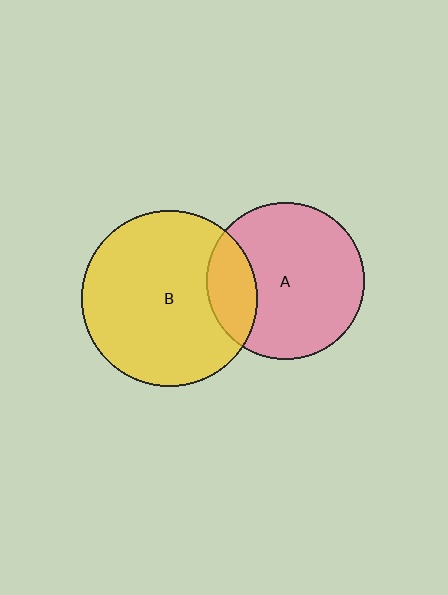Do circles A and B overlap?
Yes.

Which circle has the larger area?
Circle B (yellow).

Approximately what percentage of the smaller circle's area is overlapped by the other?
Approximately 20%.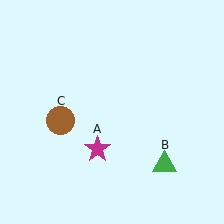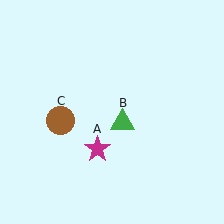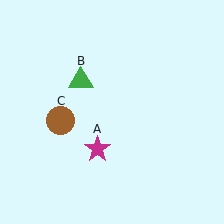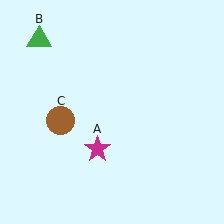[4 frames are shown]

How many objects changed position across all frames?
1 object changed position: green triangle (object B).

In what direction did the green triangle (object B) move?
The green triangle (object B) moved up and to the left.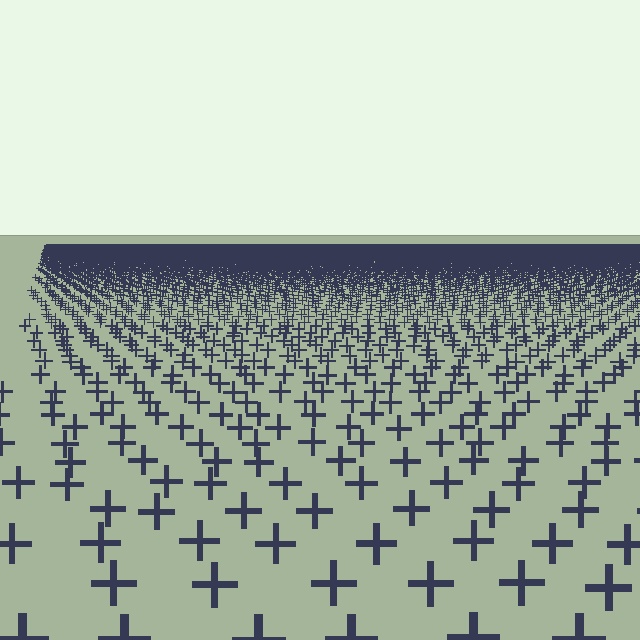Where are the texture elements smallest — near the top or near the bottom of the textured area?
Near the top.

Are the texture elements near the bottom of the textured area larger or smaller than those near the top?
Larger. Near the bottom, elements are closer to the viewer and appear at a bigger on-screen size.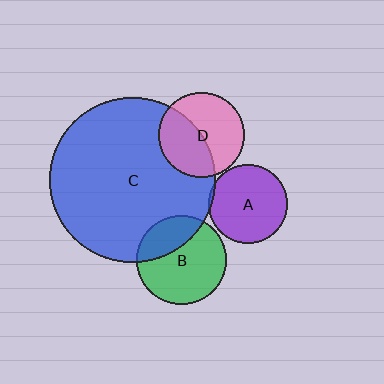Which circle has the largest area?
Circle C (blue).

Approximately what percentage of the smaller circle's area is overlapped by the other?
Approximately 45%.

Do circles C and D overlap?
Yes.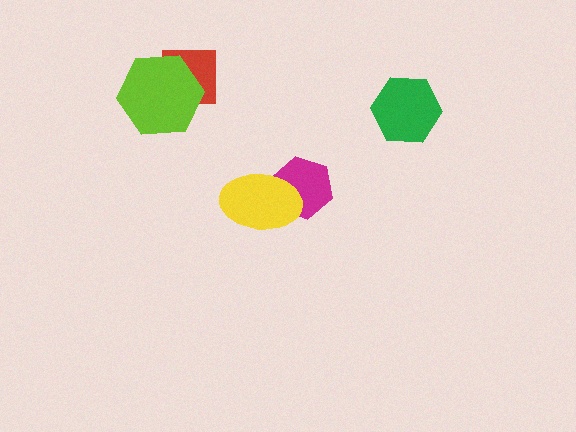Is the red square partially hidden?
Yes, it is partially covered by another shape.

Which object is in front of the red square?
The lime hexagon is in front of the red square.